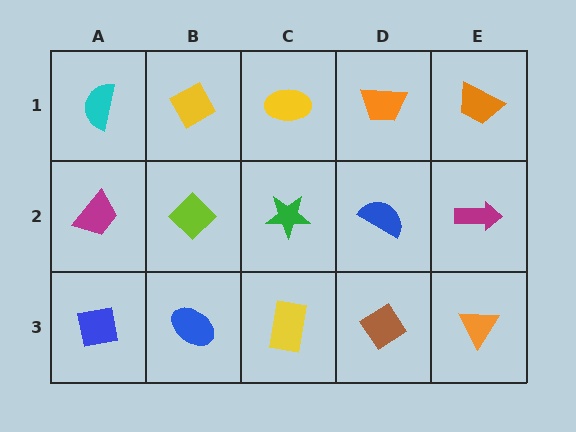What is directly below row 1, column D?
A blue semicircle.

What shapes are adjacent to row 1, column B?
A lime diamond (row 2, column B), a cyan semicircle (row 1, column A), a yellow ellipse (row 1, column C).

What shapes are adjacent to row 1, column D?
A blue semicircle (row 2, column D), a yellow ellipse (row 1, column C), an orange trapezoid (row 1, column E).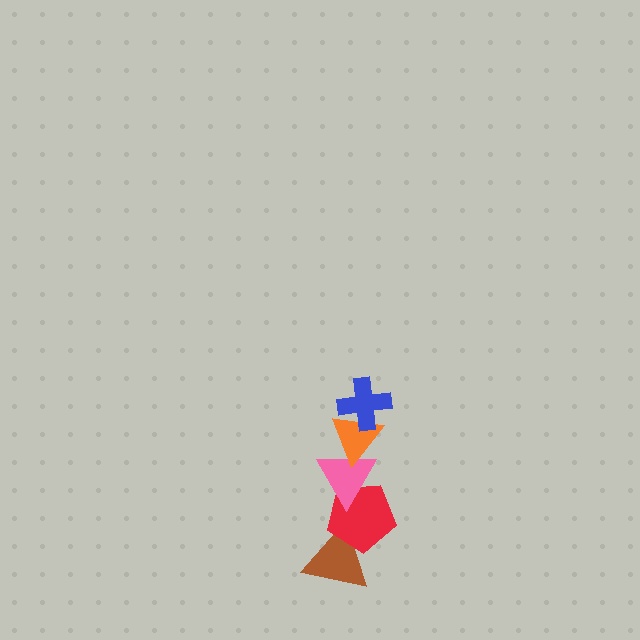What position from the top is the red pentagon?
The red pentagon is 4th from the top.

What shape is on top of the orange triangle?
The blue cross is on top of the orange triangle.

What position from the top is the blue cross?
The blue cross is 1st from the top.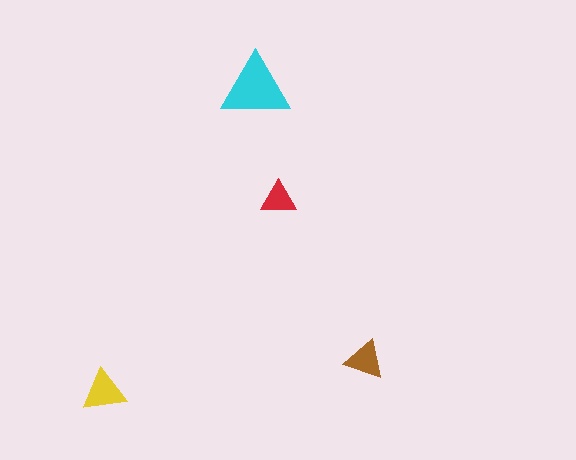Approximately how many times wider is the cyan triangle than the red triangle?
About 2 times wider.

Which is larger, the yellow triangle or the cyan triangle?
The cyan one.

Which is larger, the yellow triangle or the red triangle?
The yellow one.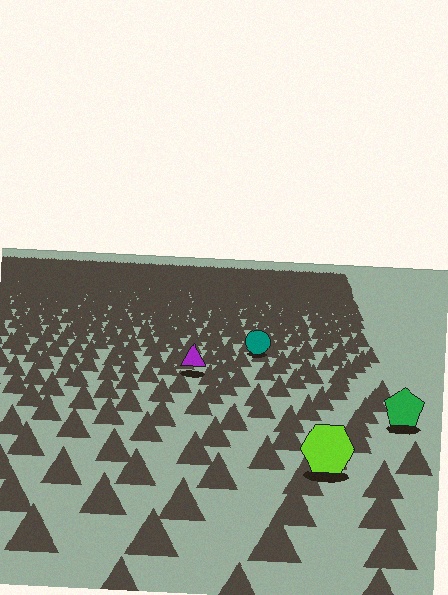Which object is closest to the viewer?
The lime hexagon is closest. The texture marks near it are larger and more spread out.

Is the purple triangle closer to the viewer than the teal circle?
Yes. The purple triangle is closer — you can tell from the texture gradient: the ground texture is coarser near it.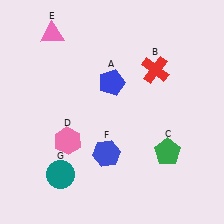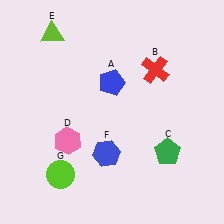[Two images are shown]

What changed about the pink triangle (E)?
In Image 1, E is pink. In Image 2, it changed to lime.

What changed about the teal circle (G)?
In Image 1, G is teal. In Image 2, it changed to lime.